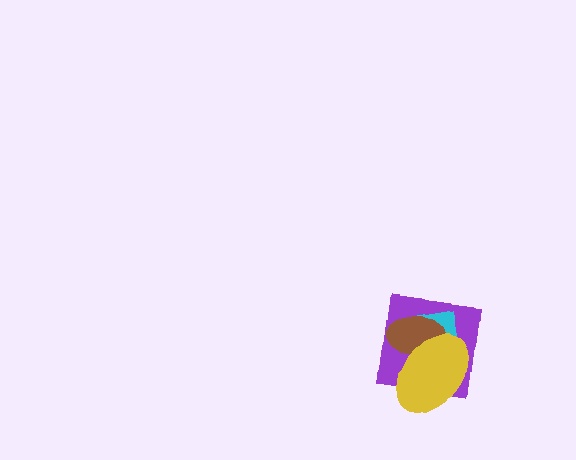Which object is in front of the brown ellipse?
The yellow ellipse is in front of the brown ellipse.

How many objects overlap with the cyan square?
3 objects overlap with the cyan square.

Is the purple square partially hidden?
Yes, it is partially covered by another shape.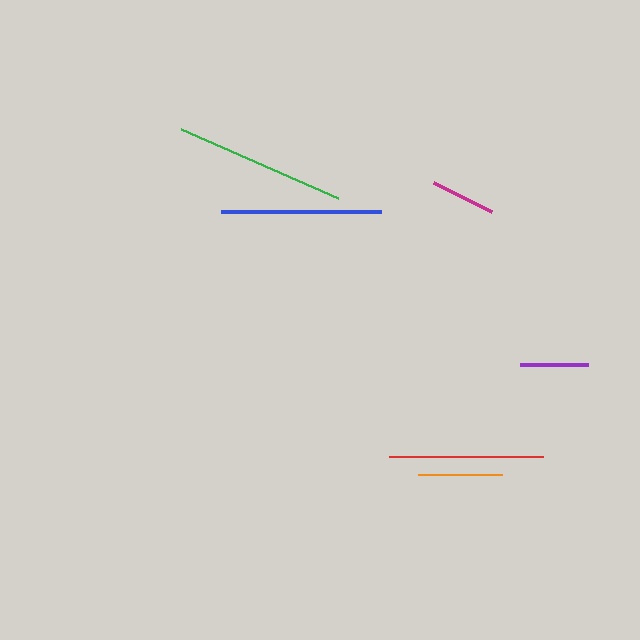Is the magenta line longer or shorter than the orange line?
The orange line is longer than the magenta line.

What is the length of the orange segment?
The orange segment is approximately 84 pixels long.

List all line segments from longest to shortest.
From longest to shortest: green, blue, red, orange, purple, magenta.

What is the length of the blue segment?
The blue segment is approximately 161 pixels long.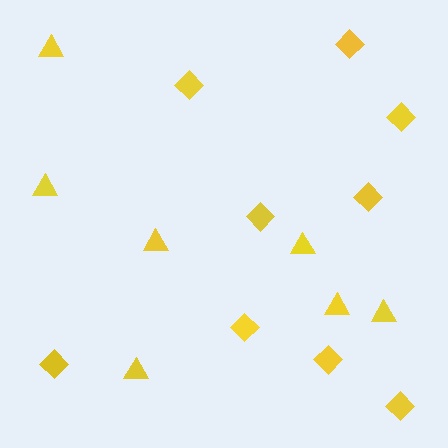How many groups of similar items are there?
There are 2 groups: one group of diamonds (9) and one group of triangles (7).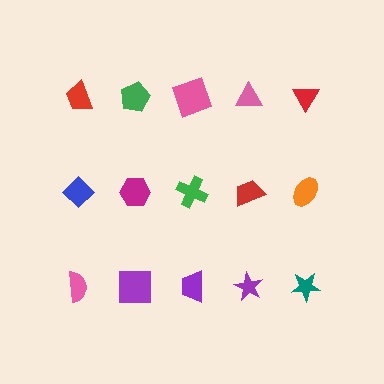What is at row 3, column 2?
A purple square.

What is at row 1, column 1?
A red trapezoid.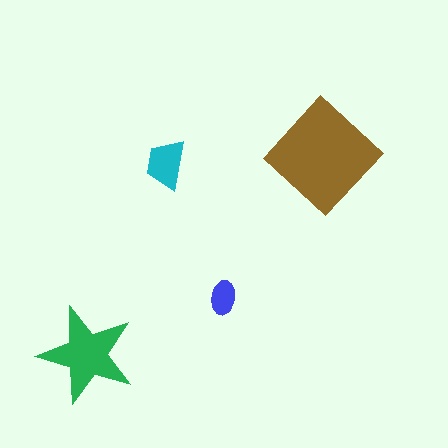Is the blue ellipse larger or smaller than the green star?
Smaller.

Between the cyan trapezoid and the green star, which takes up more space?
The green star.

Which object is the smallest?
The blue ellipse.